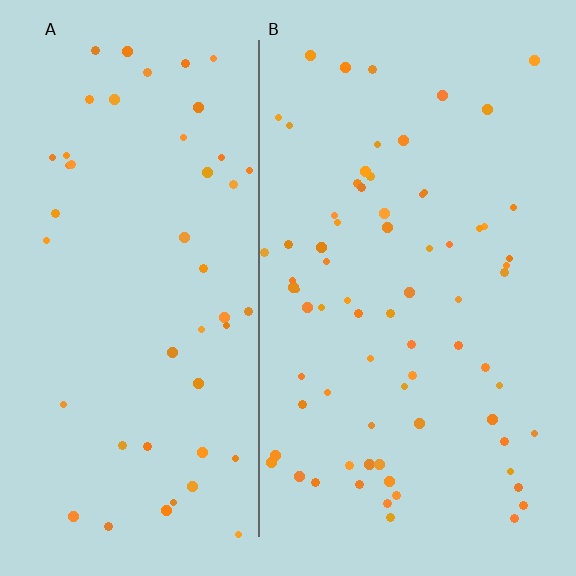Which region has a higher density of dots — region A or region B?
B (the right).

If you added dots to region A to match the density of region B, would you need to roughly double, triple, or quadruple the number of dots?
Approximately double.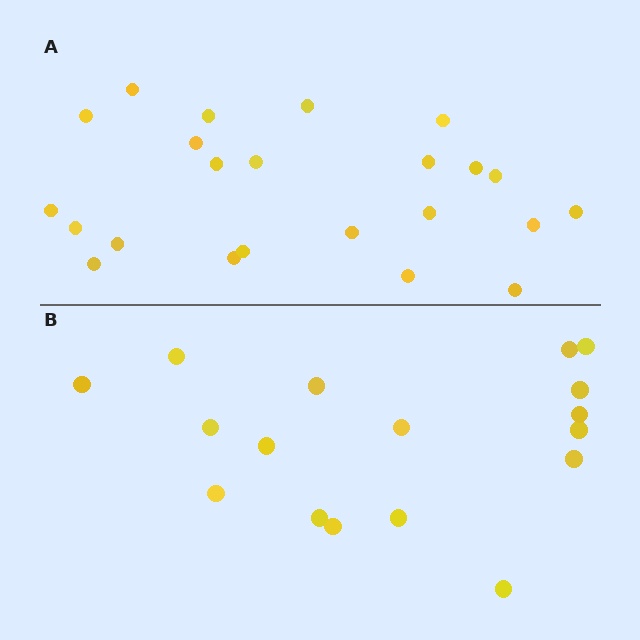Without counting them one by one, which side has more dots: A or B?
Region A (the top region) has more dots.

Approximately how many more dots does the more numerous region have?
Region A has about 6 more dots than region B.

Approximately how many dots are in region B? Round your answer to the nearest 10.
About 20 dots. (The exact count is 17, which rounds to 20.)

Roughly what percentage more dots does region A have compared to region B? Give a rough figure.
About 35% more.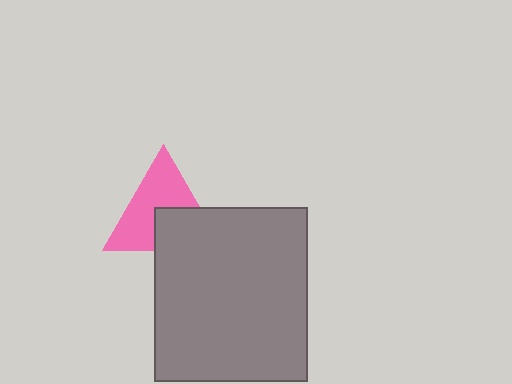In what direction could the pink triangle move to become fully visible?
The pink triangle could move up. That would shift it out from behind the gray rectangle entirely.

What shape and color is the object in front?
The object in front is a gray rectangle.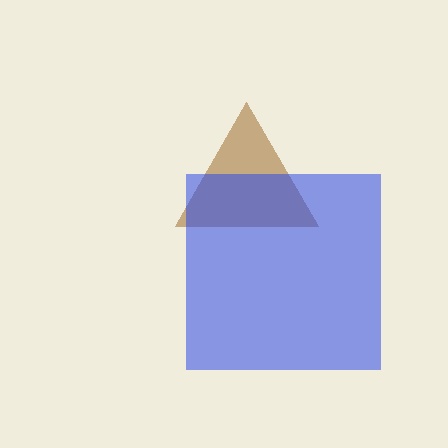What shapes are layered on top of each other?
The layered shapes are: a brown triangle, a blue square.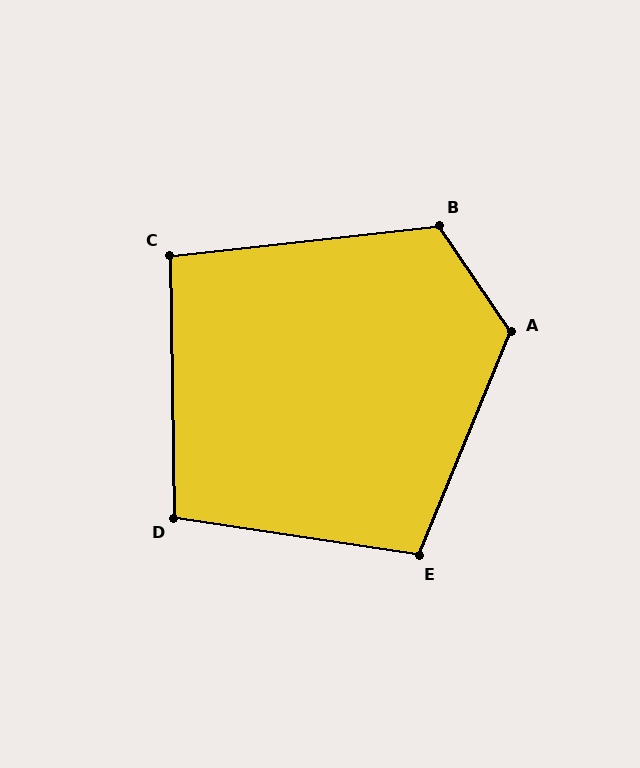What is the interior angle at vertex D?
Approximately 100 degrees (obtuse).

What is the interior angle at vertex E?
Approximately 104 degrees (obtuse).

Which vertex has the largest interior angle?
A, at approximately 124 degrees.